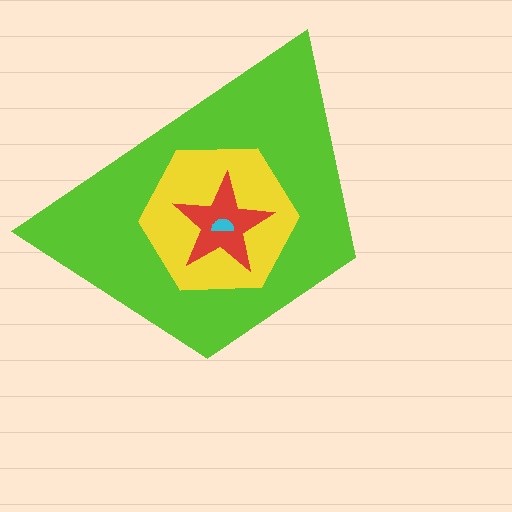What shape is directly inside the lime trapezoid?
The yellow hexagon.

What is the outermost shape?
The lime trapezoid.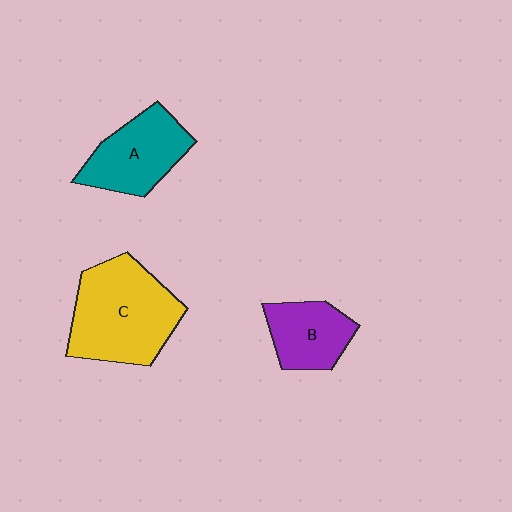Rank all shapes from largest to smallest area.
From largest to smallest: C (yellow), A (teal), B (purple).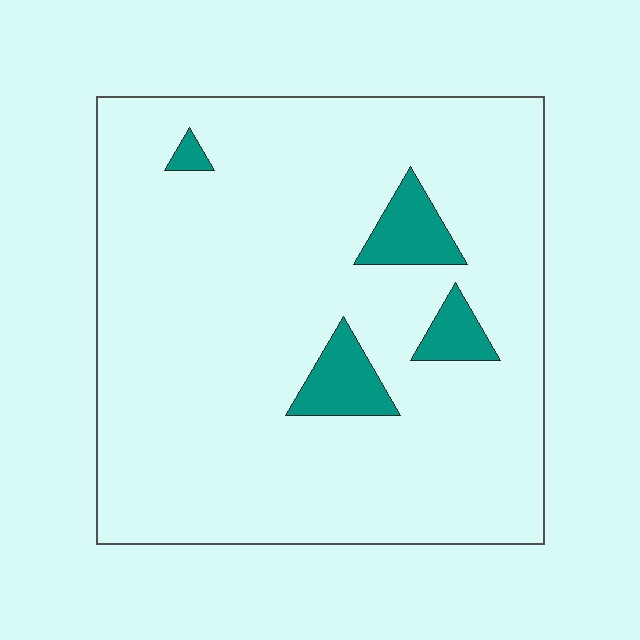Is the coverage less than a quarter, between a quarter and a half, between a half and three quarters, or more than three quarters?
Less than a quarter.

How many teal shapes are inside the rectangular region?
4.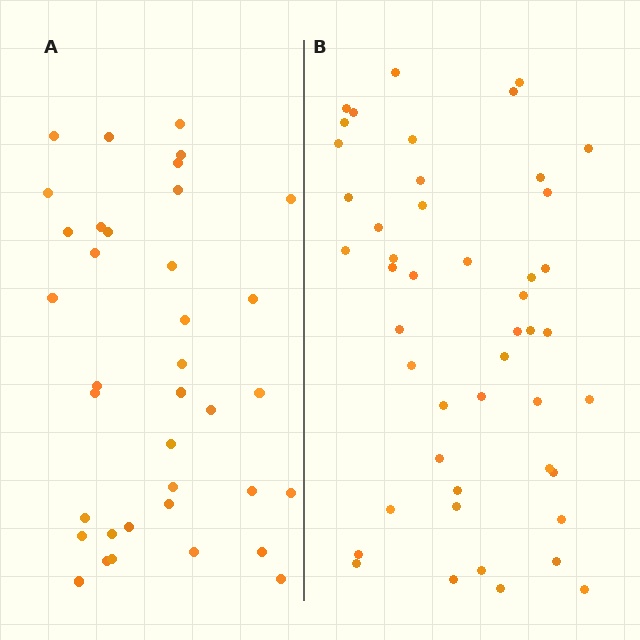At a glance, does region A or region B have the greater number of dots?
Region B (the right region) has more dots.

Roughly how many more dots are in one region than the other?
Region B has roughly 10 or so more dots than region A.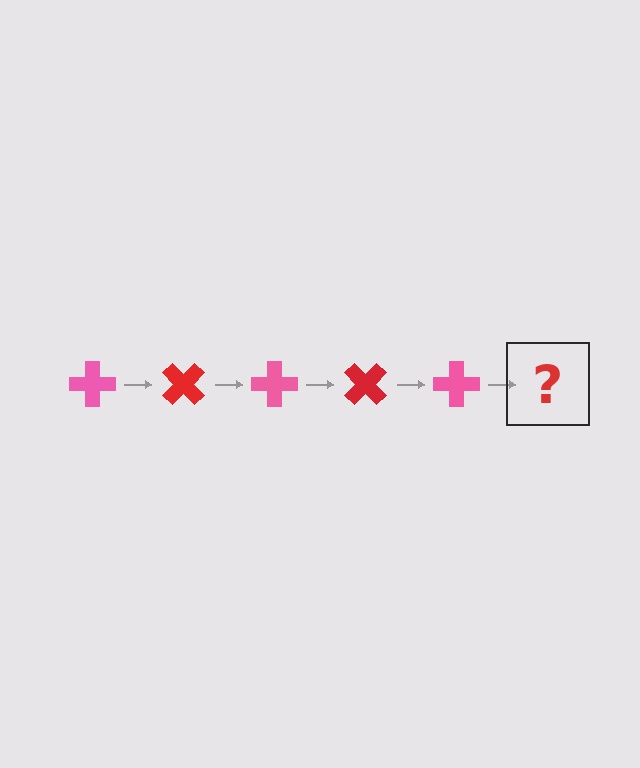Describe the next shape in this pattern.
It should be a red cross, rotated 225 degrees from the start.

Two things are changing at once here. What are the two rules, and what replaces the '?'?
The two rules are that it rotates 45 degrees each step and the color cycles through pink and red. The '?' should be a red cross, rotated 225 degrees from the start.